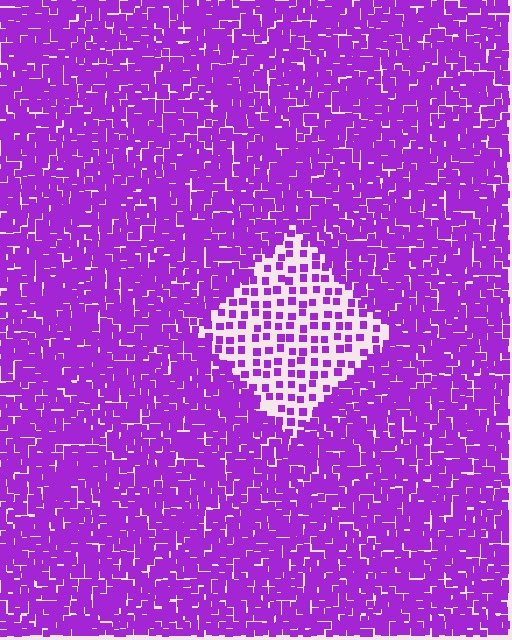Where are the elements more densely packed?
The elements are more densely packed outside the diamond boundary.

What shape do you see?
I see a diamond.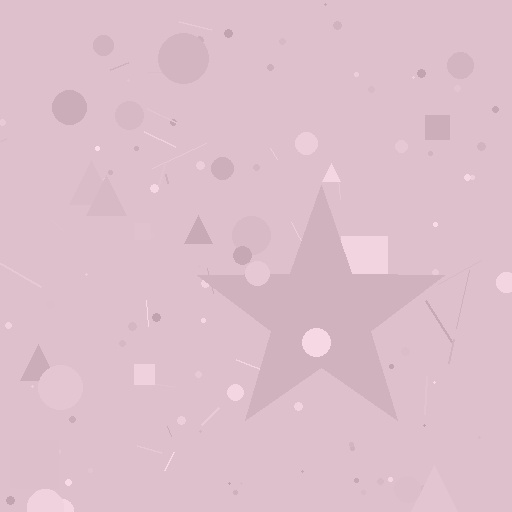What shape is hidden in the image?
A star is hidden in the image.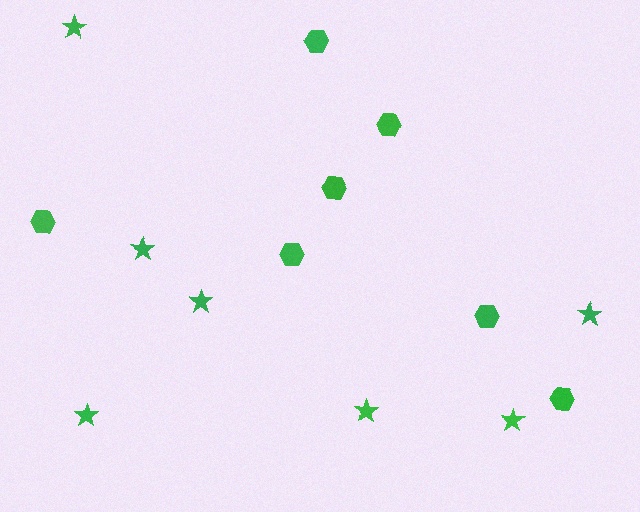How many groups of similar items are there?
There are 2 groups: one group of hexagons (7) and one group of stars (7).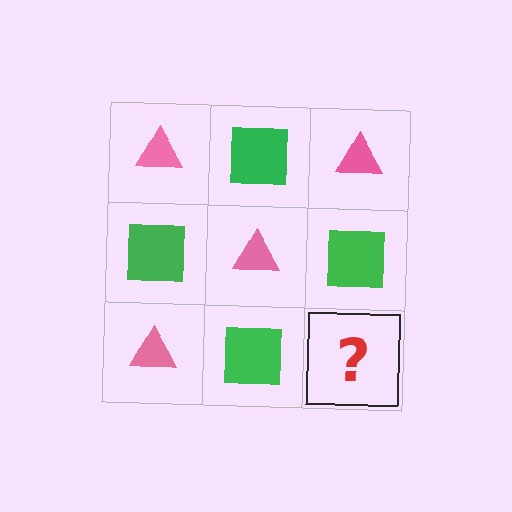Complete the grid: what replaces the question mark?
The question mark should be replaced with a pink triangle.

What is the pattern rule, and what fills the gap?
The rule is that it alternates pink triangle and green square in a checkerboard pattern. The gap should be filled with a pink triangle.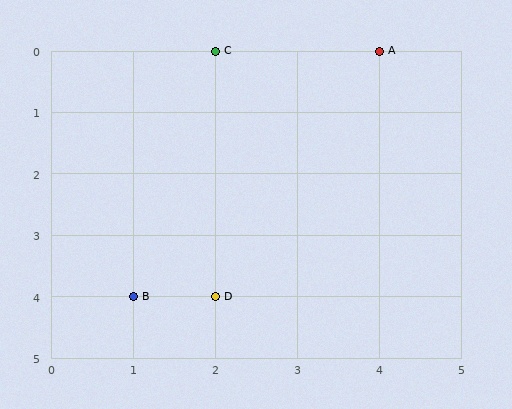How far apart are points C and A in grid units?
Points C and A are 2 columns apart.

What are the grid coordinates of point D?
Point D is at grid coordinates (2, 4).